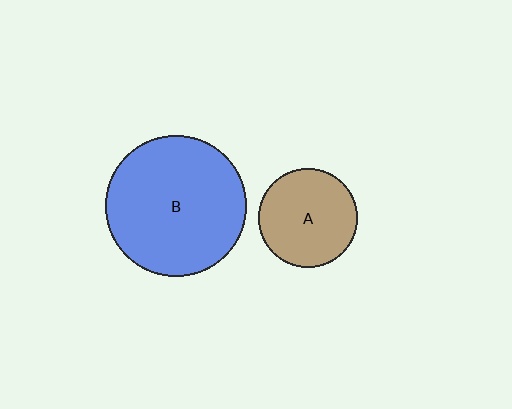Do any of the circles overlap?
No, none of the circles overlap.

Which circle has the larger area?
Circle B (blue).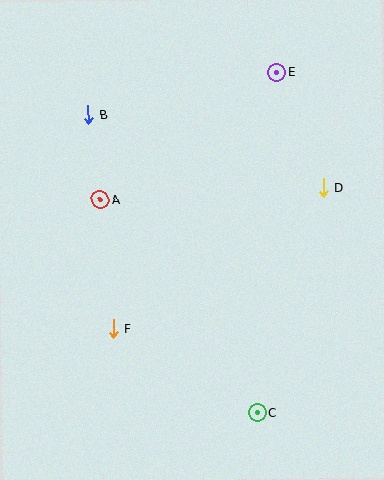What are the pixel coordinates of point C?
Point C is at (257, 413).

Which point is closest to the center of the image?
Point A at (100, 200) is closest to the center.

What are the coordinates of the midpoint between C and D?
The midpoint between C and D is at (290, 301).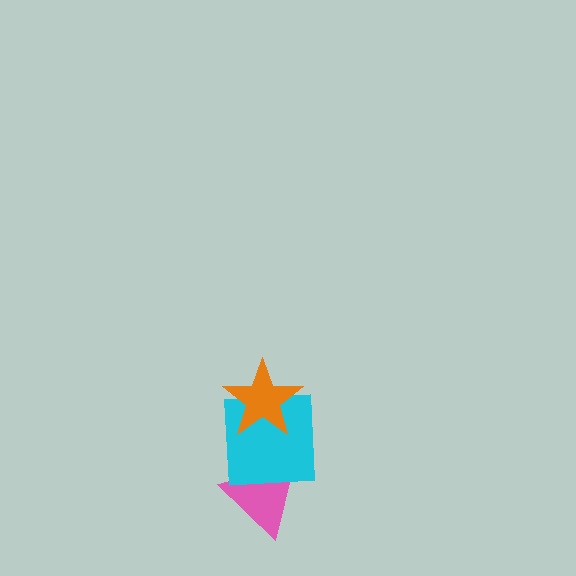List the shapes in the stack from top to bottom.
From top to bottom: the orange star, the cyan square, the pink triangle.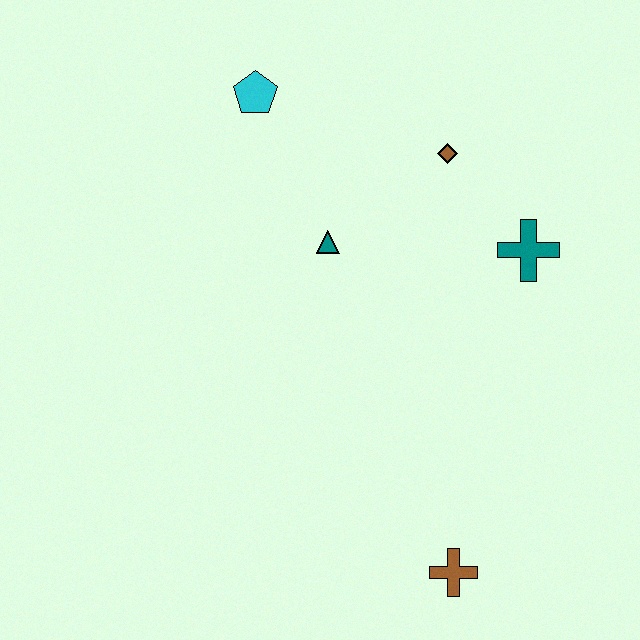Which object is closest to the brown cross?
The teal cross is closest to the brown cross.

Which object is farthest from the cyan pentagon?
The brown cross is farthest from the cyan pentagon.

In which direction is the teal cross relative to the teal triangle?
The teal cross is to the right of the teal triangle.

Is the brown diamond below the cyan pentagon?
Yes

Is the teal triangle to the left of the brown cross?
Yes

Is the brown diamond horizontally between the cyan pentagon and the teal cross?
Yes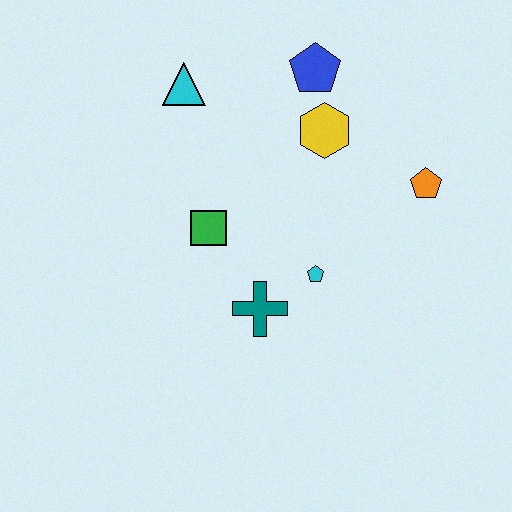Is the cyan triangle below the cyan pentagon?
No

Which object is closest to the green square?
The teal cross is closest to the green square.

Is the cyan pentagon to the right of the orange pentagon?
No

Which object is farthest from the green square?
The orange pentagon is farthest from the green square.